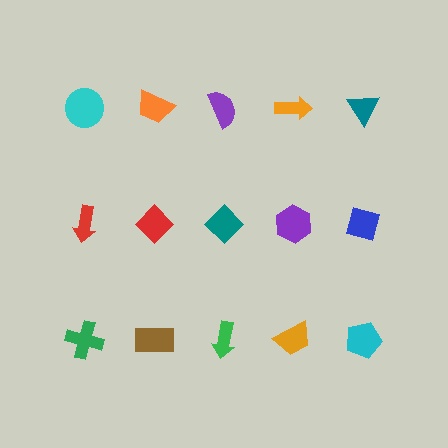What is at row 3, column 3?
A green arrow.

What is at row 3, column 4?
An orange trapezoid.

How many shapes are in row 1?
5 shapes.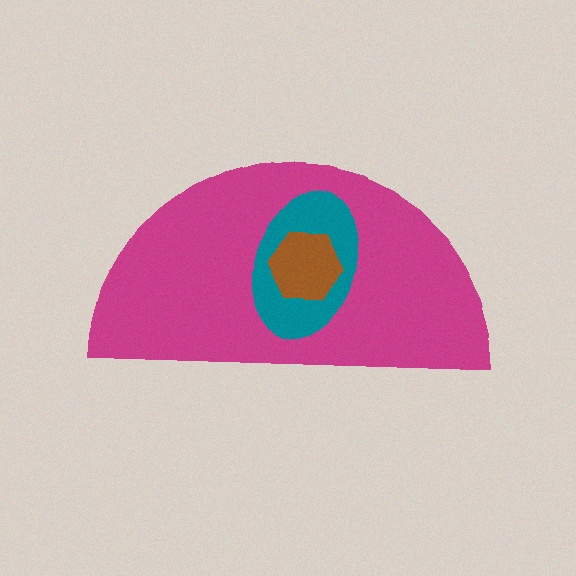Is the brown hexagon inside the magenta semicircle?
Yes.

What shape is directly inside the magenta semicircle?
The teal ellipse.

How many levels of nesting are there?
3.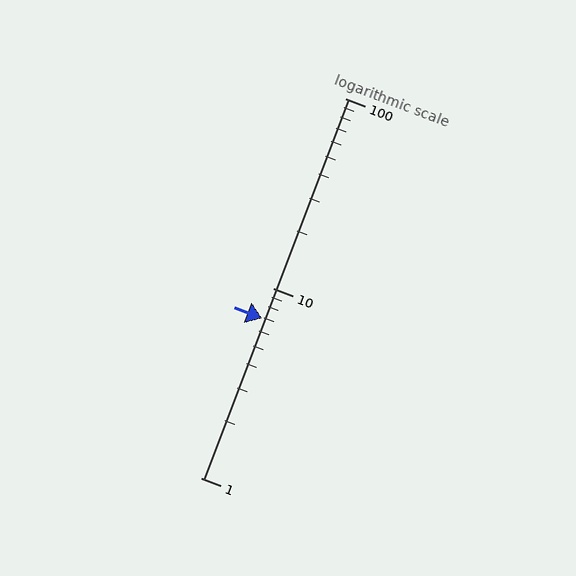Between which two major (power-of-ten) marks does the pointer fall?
The pointer is between 1 and 10.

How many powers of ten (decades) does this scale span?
The scale spans 2 decades, from 1 to 100.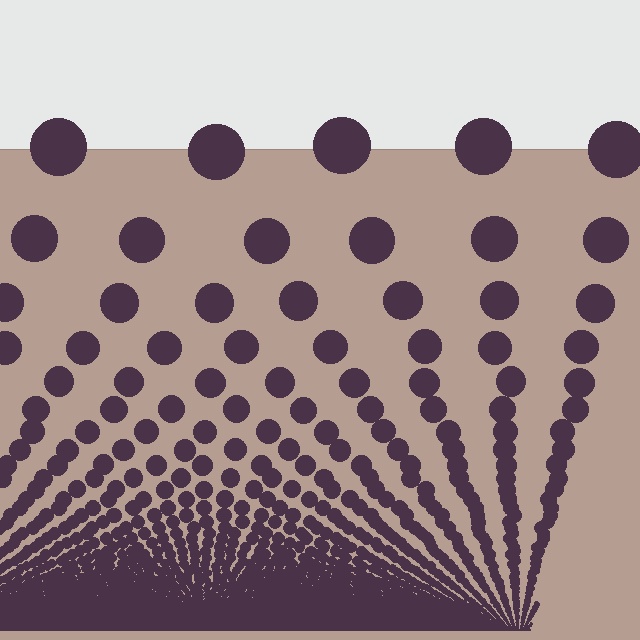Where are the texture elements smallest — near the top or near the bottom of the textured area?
Near the bottom.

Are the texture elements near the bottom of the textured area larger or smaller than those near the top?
Smaller. The gradient is inverted — elements near the bottom are smaller and denser.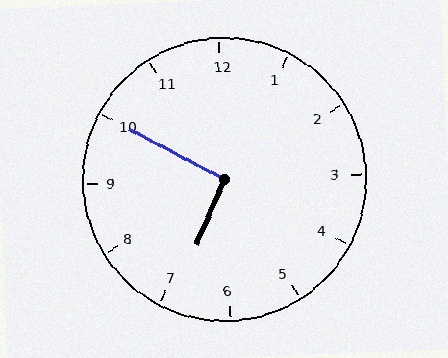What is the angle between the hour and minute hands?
Approximately 95 degrees.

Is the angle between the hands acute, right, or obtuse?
It is right.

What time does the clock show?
6:50.